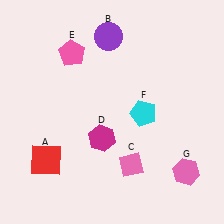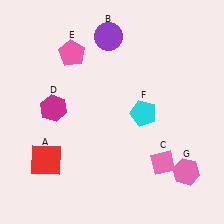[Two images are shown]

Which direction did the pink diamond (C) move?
The pink diamond (C) moved right.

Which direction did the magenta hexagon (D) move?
The magenta hexagon (D) moved left.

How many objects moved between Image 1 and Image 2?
2 objects moved between the two images.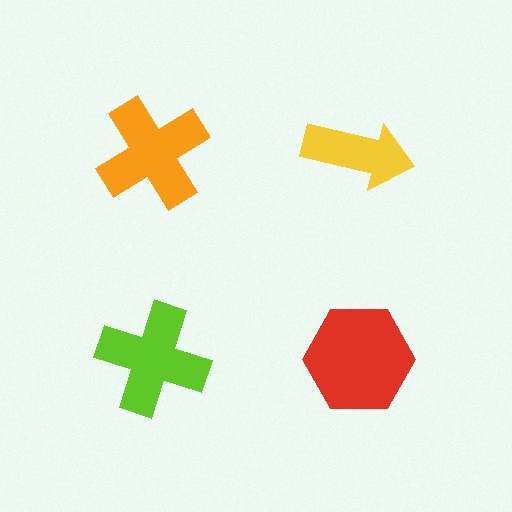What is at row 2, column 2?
A red hexagon.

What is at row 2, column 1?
A lime cross.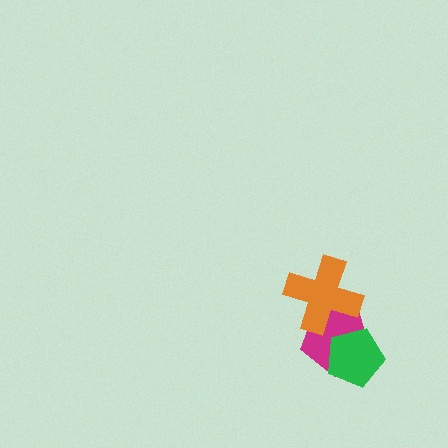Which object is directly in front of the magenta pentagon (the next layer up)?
The orange cross is directly in front of the magenta pentagon.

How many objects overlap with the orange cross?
1 object overlaps with the orange cross.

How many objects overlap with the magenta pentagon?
2 objects overlap with the magenta pentagon.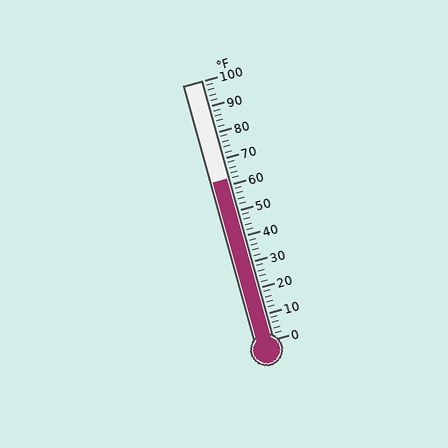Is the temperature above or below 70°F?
The temperature is below 70°F.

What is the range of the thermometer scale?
The thermometer scale ranges from 0°F to 100°F.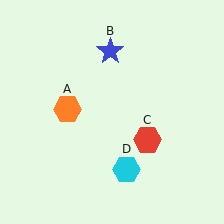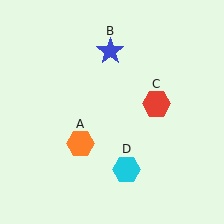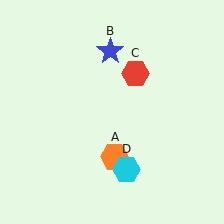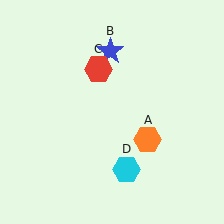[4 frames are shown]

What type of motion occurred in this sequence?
The orange hexagon (object A), red hexagon (object C) rotated counterclockwise around the center of the scene.